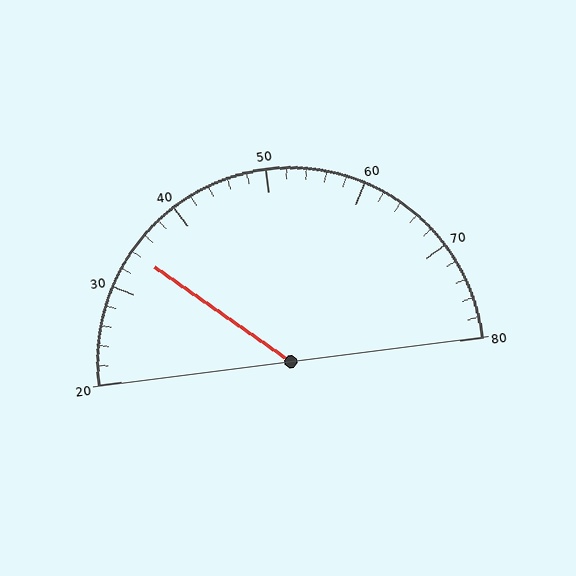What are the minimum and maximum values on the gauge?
The gauge ranges from 20 to 80.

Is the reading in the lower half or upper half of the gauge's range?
The reading is in the lower half of the range (20 to 80).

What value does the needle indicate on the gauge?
The needle indicates approximately 34.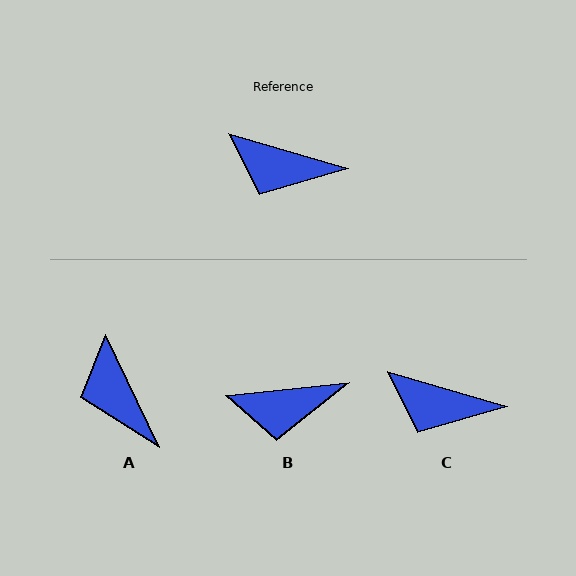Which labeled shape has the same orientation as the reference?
C.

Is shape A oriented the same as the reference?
No, it is off by about 48 degrees.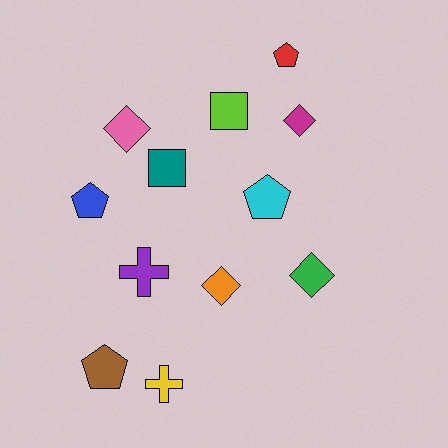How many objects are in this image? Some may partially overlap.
There are 12 objects.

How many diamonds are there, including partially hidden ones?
There are 4 diamonds.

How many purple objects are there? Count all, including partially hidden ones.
There is 1 purple object.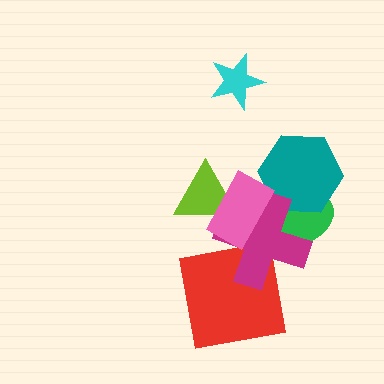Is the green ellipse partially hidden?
Yes, it is partially covered by another shape.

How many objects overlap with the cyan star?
0 objects overlap with the cyan star.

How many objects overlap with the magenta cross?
5 objects overlap with the magenta cross.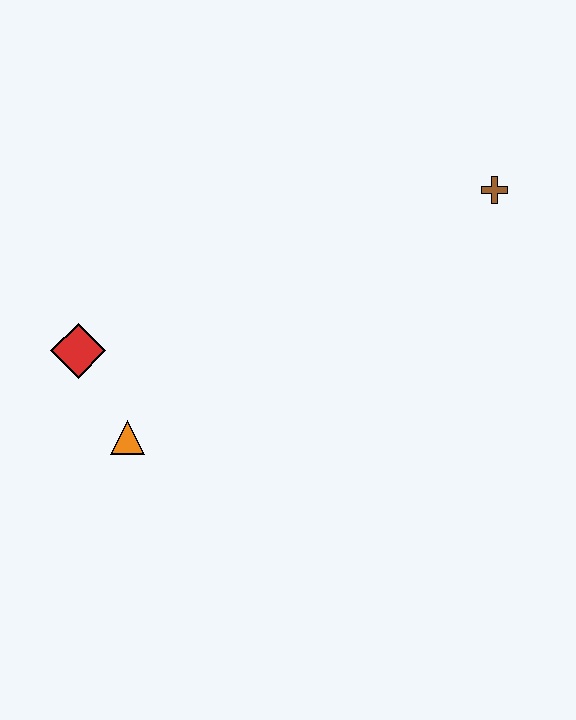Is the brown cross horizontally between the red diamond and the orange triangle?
No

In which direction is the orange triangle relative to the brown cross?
The orange triangle is to the left of the brown cross.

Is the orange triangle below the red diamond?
Yes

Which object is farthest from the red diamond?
The brown cross is farthest from the red diamond.